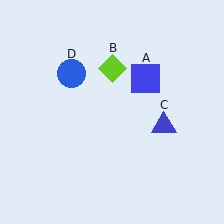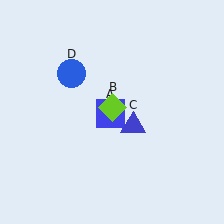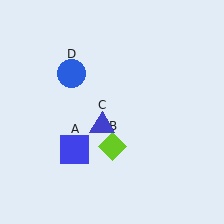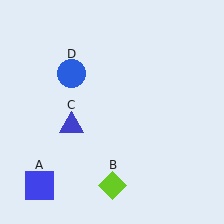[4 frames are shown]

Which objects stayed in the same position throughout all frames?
Blue circle (object D) remained stationary.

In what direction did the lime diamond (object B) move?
The lime diamond (object B) moved down.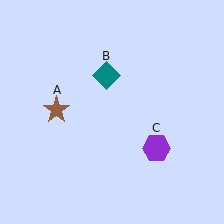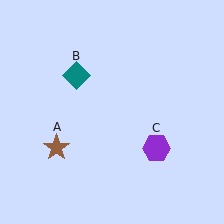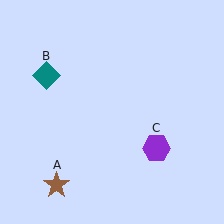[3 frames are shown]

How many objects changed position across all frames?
2 objects changed position: brown star (object A), teal diamond (object B).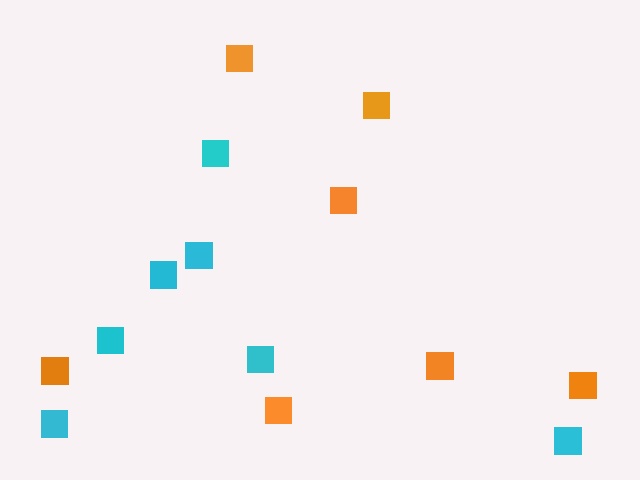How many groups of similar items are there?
There are 2 groups: one group of cyan squares (7) and one group of orange squares (7).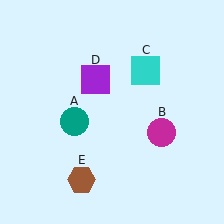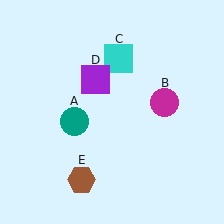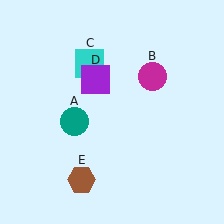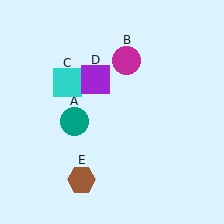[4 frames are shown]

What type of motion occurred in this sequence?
The magenta circle (object B), cyan square (object C) rotated counterclockwise around the center of the scene.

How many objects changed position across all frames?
2 objects changed position: magenta circle (object B), cyan square (object C).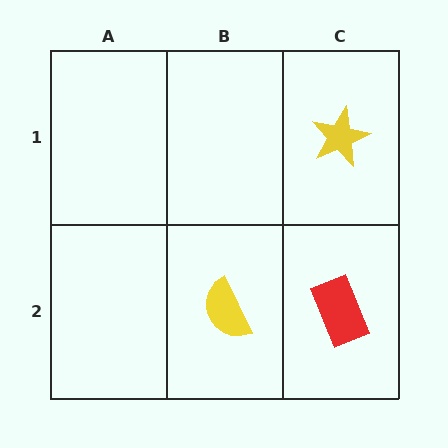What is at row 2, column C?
A red rectangle.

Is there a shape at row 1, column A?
No, that cell is empty.